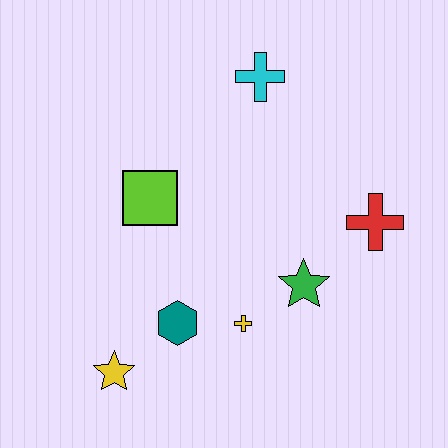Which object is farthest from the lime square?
The red cross is farthest from the lime square.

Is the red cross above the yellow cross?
Yes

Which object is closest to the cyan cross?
The lime square is closest to the cyan cross.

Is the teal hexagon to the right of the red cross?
No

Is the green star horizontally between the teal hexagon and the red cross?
Yes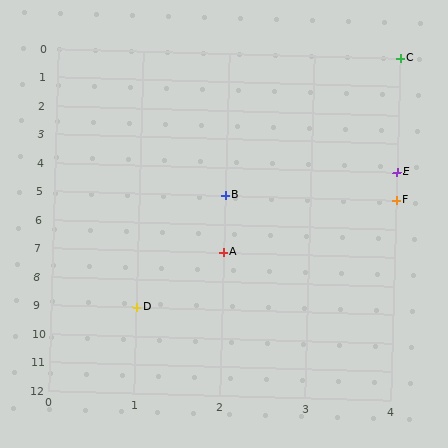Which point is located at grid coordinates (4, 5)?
Point F is at (4, 5).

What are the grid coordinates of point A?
Point A is at grid coordinates (2, 7).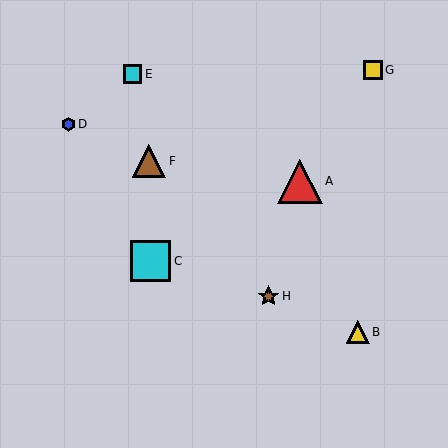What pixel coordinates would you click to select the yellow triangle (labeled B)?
Click at (358, 332) to select the yellow triangle B.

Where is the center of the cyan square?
The center of the cyan square is at (151, 261).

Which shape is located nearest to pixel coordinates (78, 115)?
The blue hexagon (labeled D) at (68, 124) is nearest to that location.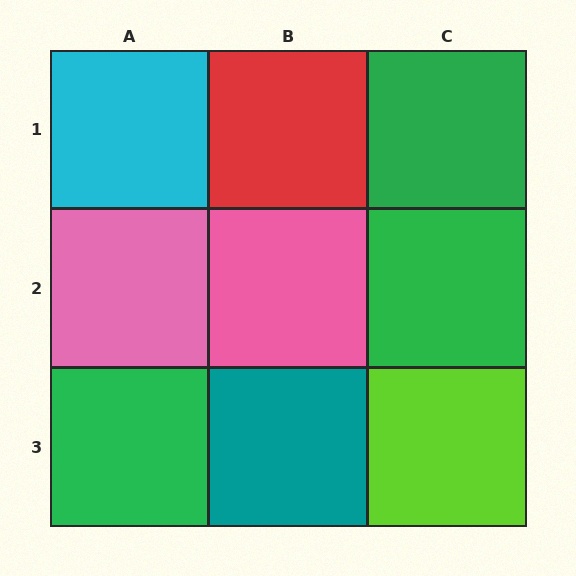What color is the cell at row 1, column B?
Red.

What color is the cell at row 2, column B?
Pink.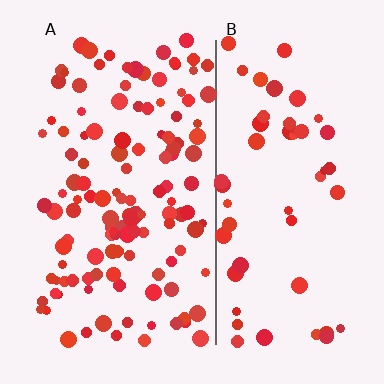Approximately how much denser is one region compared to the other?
Approximately 2.4× — region A over region B.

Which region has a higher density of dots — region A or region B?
A (the left).